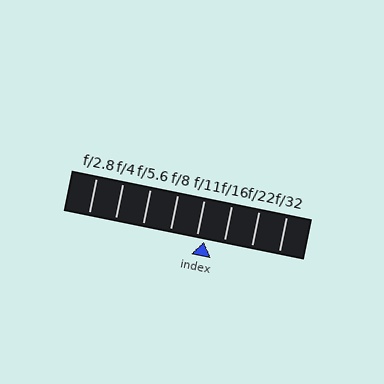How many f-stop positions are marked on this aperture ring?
There are 8 f-stop positions marked.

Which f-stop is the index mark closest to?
The index mark is closest to f/11.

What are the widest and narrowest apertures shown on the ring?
The widest aperture shown is f/2.8 and the narrowest is f/32.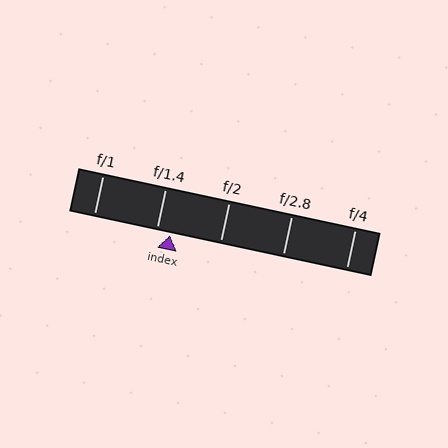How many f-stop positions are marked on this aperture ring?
There are 5 f-stop positions marked.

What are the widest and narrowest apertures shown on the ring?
The widest aperture shown is f/1 and the narrowest is f/4.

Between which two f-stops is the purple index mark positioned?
The index mark is between f/1.4 and f/2.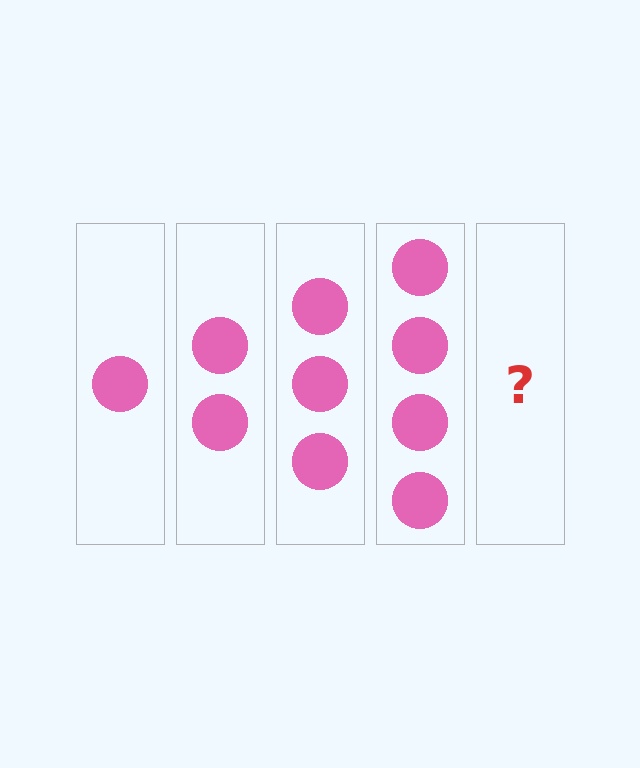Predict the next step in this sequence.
The next step is 5 circles.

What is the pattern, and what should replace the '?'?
The pattern is that each step adds one more circle. The '?' should be 5 circles.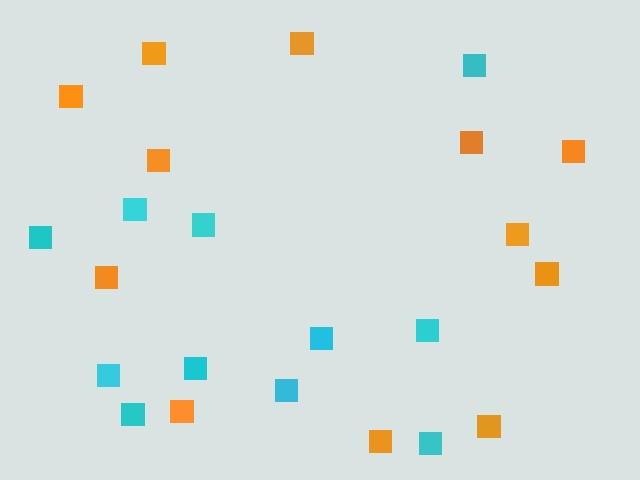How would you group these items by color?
There are 2 groups: one group of orange squares (12) and one group of cyan squares (11).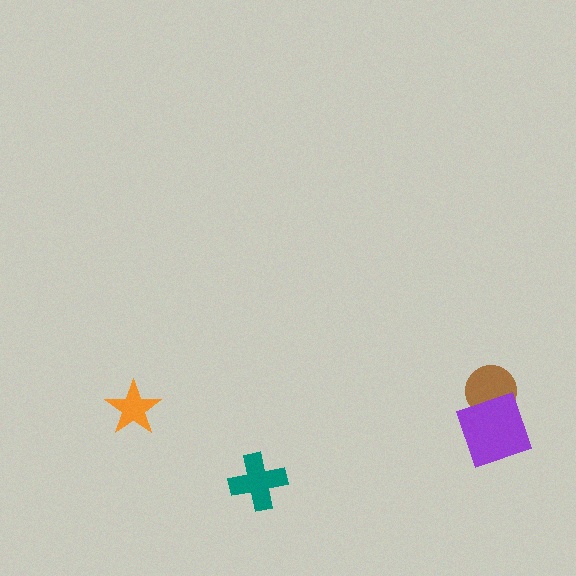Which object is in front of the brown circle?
The purple diamond is in front of the brown circle.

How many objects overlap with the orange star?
0 objects overlap with the orange star.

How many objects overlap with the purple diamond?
1 object overlaps with the purple diamond.